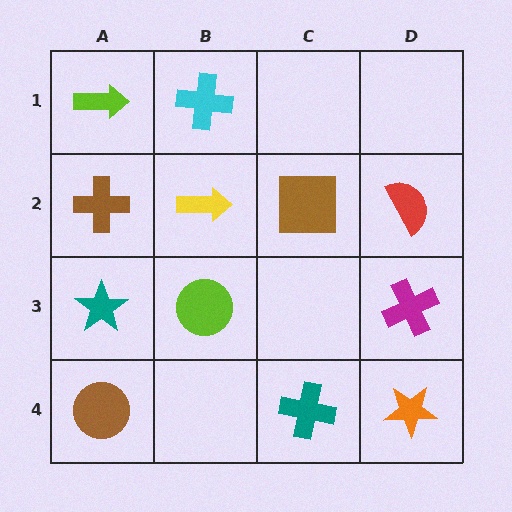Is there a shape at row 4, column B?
No, that cell is empty.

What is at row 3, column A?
A teal star.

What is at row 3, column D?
A magenta cross.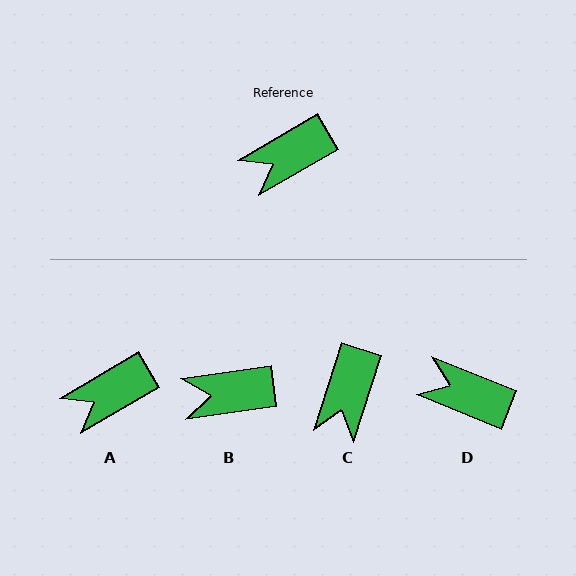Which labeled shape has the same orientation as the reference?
A.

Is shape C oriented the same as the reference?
No, it is off by about 42 degrees.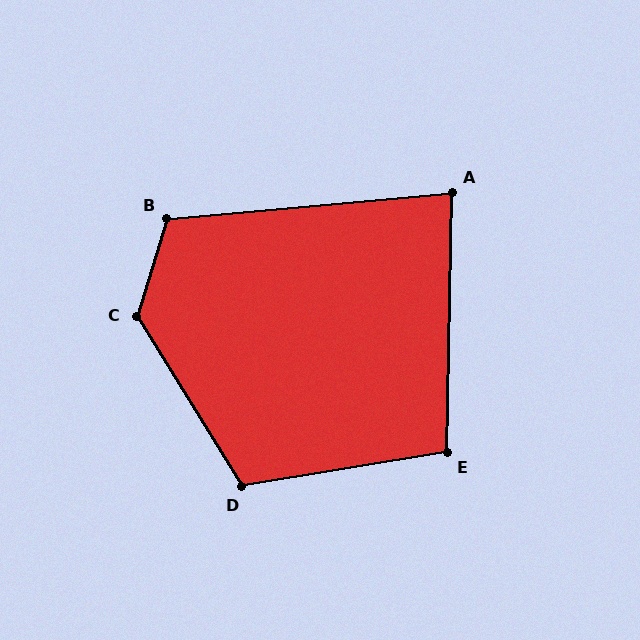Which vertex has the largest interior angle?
C, at approximately 131 degrees.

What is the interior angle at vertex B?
Approximately 112 degrees (obtuse).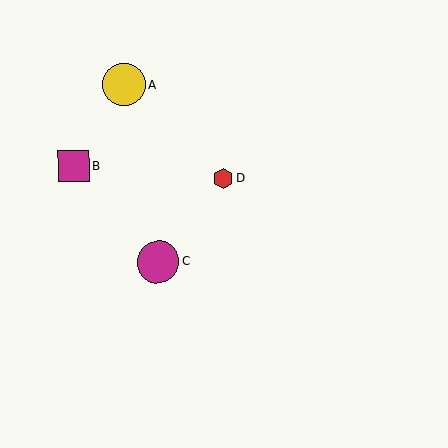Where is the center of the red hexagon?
The center of the red hexagon is at (223, 178).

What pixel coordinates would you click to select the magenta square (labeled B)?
Click at (73, 166) to select the magenta square B.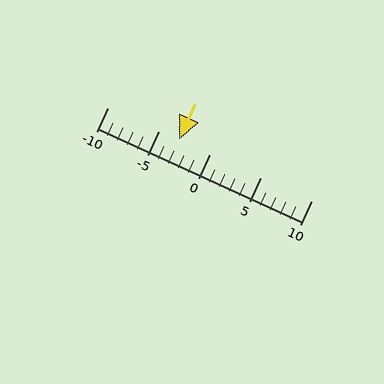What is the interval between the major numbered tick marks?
The major tick marks are spaced 5 units apart.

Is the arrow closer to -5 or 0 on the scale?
The arrow is closer to -5.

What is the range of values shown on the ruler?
The ruler shows values from -10 to 10.